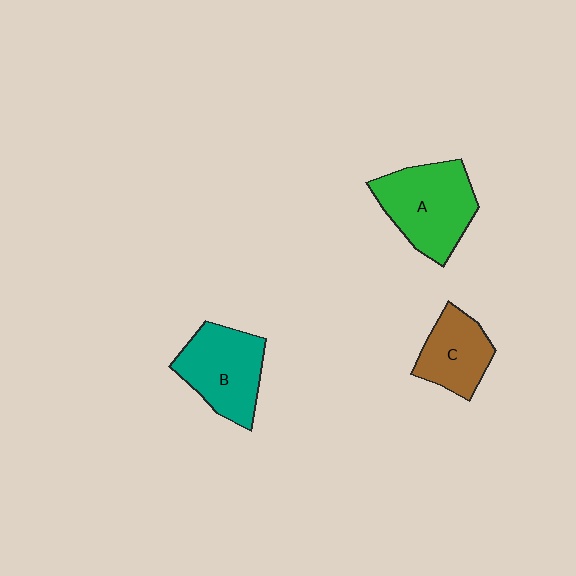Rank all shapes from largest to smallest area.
From largest to smallest: A (green), B (teal), C (brown).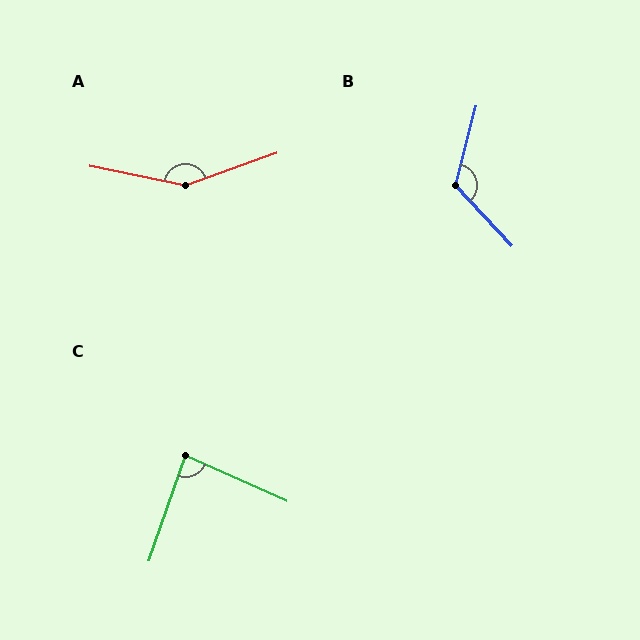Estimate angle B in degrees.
Approximately 122 degrees.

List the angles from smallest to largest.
C (85°), B (122°), A (149°).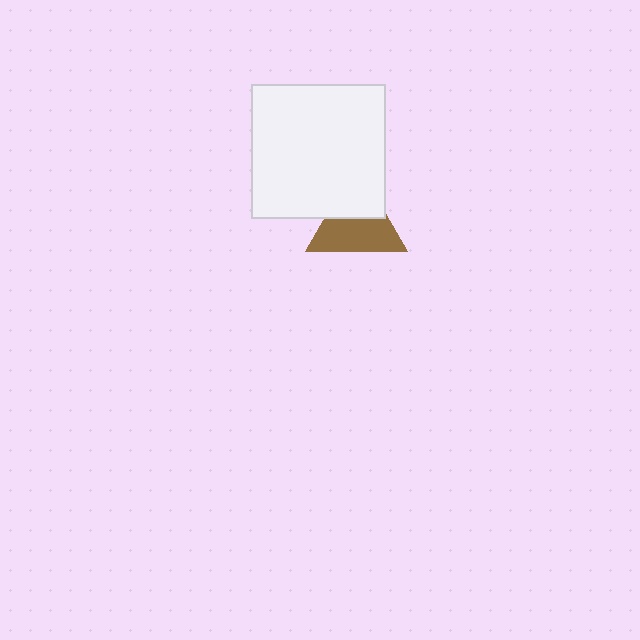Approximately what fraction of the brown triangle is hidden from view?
Roughly 41% of the brown triangle is hidden behind the white square.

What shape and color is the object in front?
The object in front is a white square.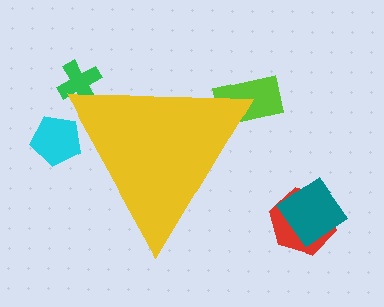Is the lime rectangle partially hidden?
Yes, the lime rectangle is partially hidden behind the yellow triangle.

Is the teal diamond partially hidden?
No, the teal diamond is fully visible.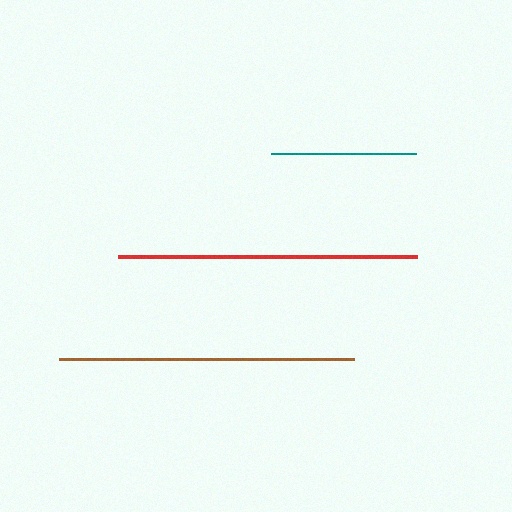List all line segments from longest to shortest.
From longest to shortest: red, brown, teal.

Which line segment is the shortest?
The teal line is the shortest at approximately 145 pixels.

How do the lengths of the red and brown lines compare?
The red and brown lines are approximately the same length.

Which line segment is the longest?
The red line is the longest at approximately 298 pixels.